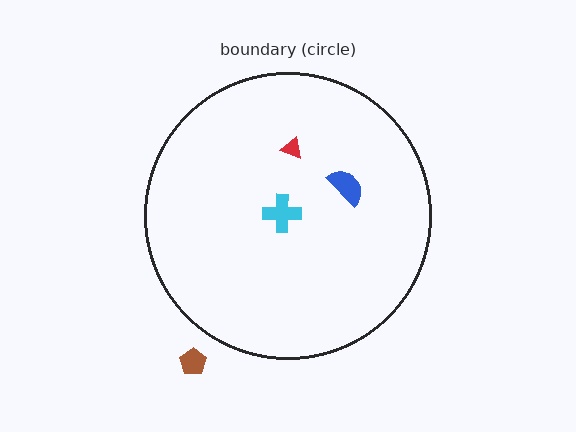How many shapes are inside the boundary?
3 inside, 1 outside.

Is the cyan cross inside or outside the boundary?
Inside.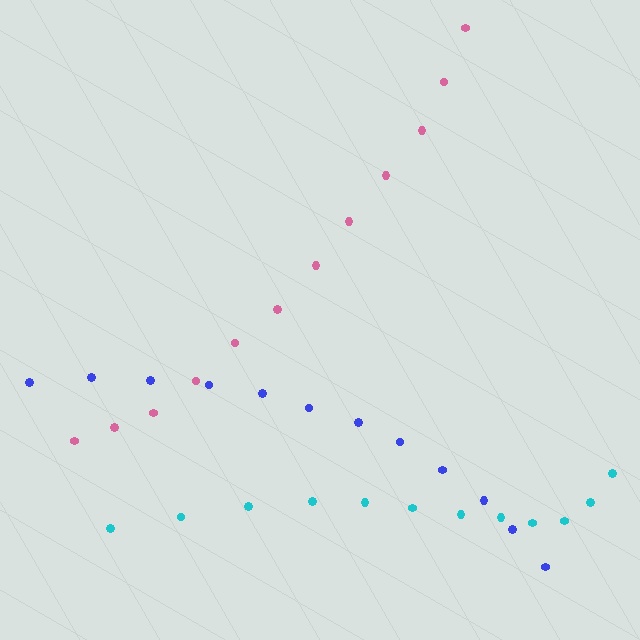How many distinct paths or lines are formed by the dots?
There are 3 distinct paths.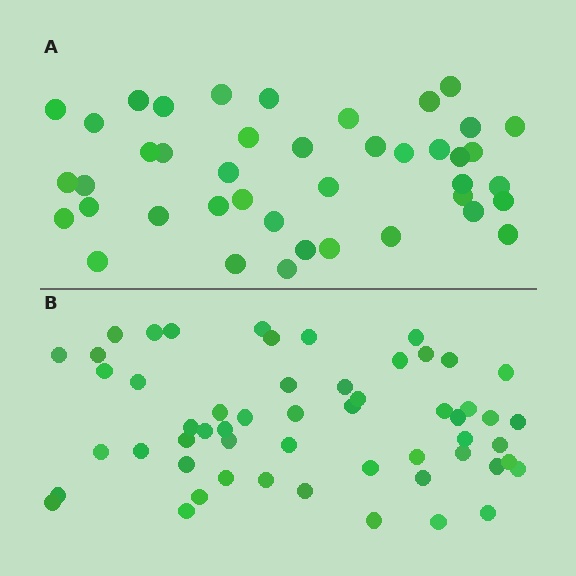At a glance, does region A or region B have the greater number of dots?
Region B (the bottom region) has more dots.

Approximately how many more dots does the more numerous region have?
Region B has approximately 15 more dots than region A.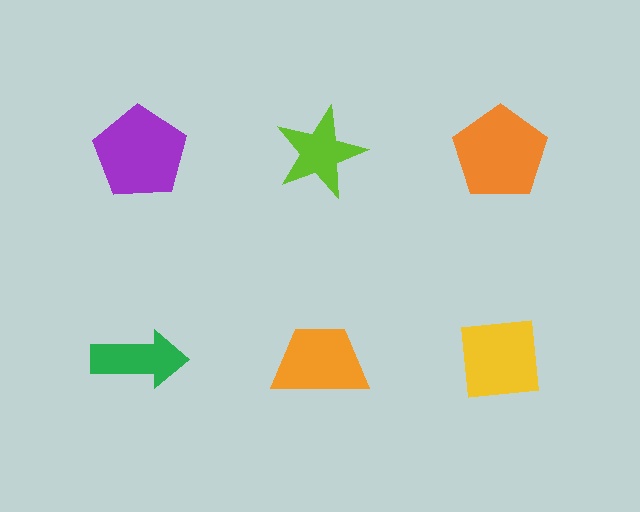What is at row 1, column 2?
A lime star.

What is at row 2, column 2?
An orange trapezoid.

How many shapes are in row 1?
3 shapes.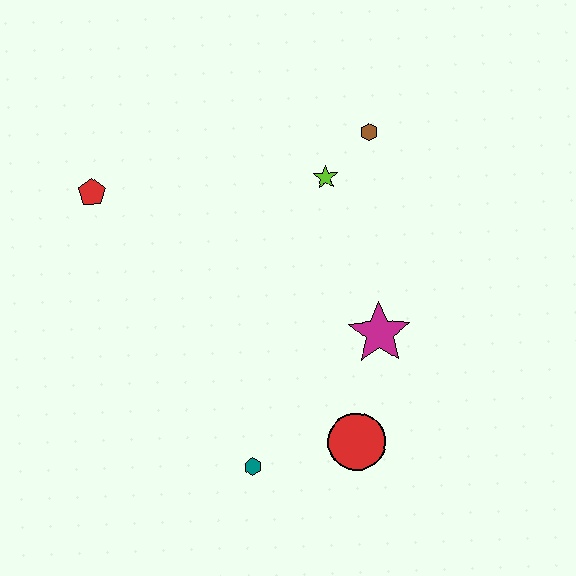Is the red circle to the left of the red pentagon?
No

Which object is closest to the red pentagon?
The lime star is closest to the red pentagon.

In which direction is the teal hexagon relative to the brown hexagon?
The teal hexagon is below the brown hexagon.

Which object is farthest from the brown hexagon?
The teal hexagon is farthest from the brown hexagon.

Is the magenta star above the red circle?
Yes